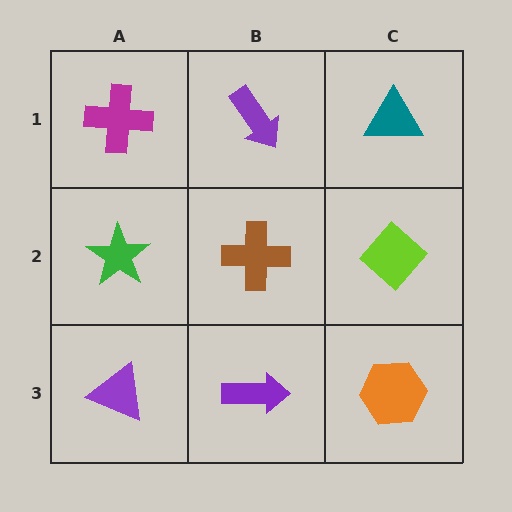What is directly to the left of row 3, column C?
A purple arrow.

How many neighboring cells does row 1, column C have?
2.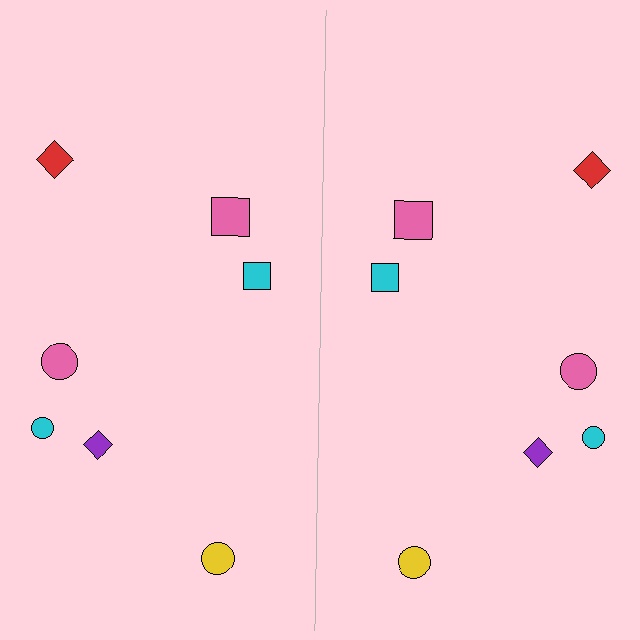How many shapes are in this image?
There are 14 shapes in this image.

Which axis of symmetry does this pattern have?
The pattern has a vertical axis of symmetry running through the center of the image.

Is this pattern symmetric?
Yes, this pattern has bilateral (reflection) symmetry.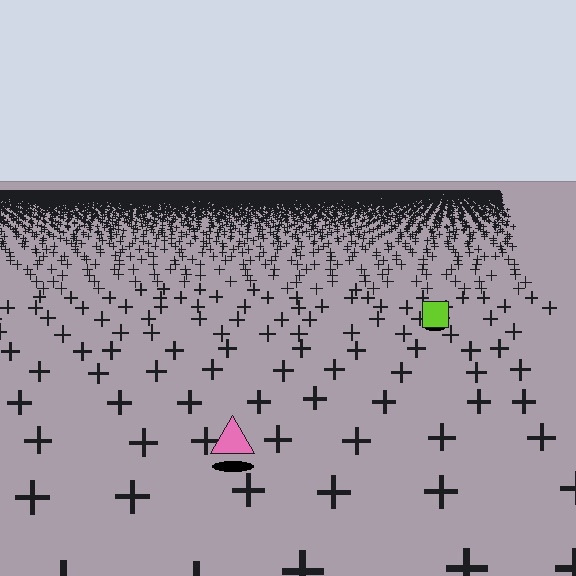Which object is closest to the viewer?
The pink triangle is closest. The texture marks near it are larger and more spread out.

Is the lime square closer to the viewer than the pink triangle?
No. The pink triangle is closer — you can tell from the texture gradient: the ground texture is coarser near it.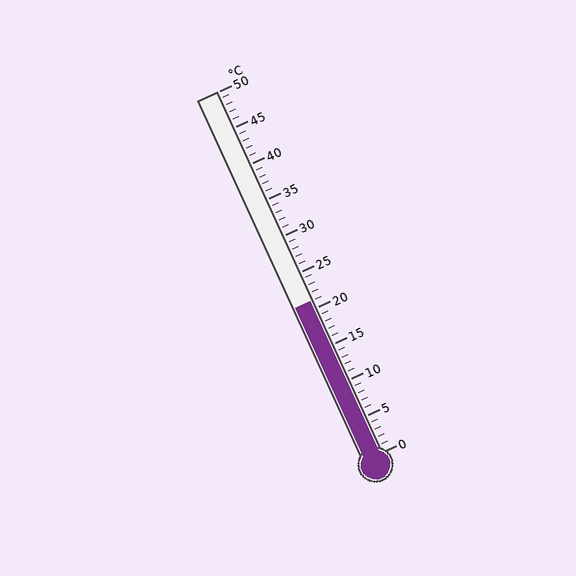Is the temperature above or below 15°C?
The temperature is above 15°C.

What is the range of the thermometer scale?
The thermometer scale ranges from 0°C to 50°C.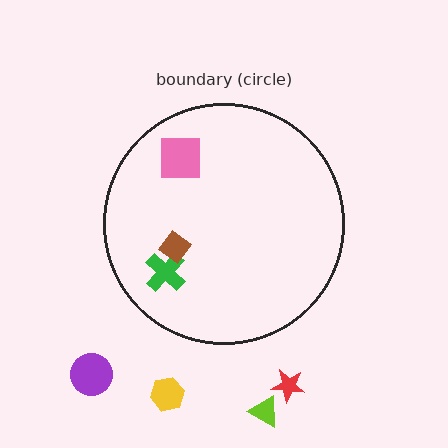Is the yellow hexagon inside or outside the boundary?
Outside.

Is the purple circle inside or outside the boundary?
Outside.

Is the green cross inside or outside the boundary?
Inside.